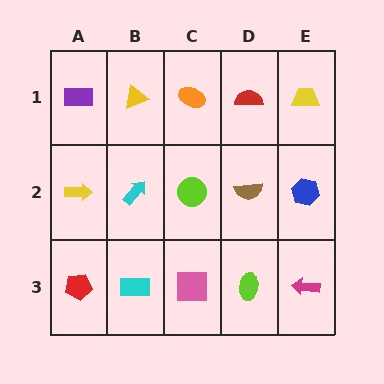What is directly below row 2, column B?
A cyan rectangle.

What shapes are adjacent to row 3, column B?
A cyan arrow (row 2, column B), a red pentagon (row 3, column A), a pink square (row 3, column C).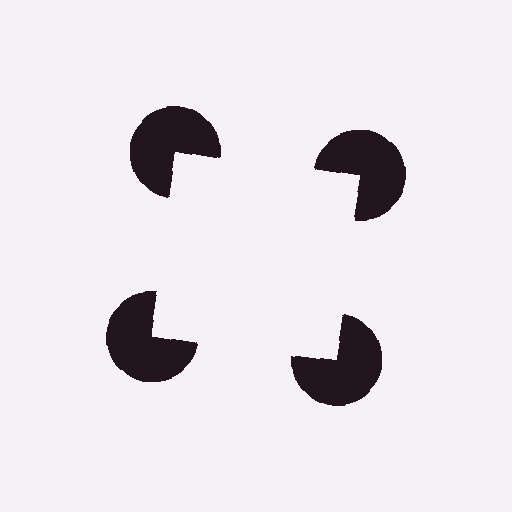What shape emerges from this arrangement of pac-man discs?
An illusory square — its edges are inferred from the aligned wedge cuts in the pac-man discs, not physically drawn.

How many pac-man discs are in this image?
There are 4 — one at each vertex of the illusory square.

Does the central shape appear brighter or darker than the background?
It typically appears slightly brighter than the background, even though no actual brightness change is drawn.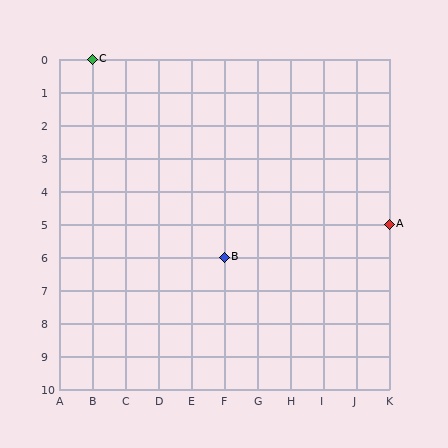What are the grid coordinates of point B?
Point B is at grid coordinates (F, 6).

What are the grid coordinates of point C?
Point C is at grid coordinates (B, 0).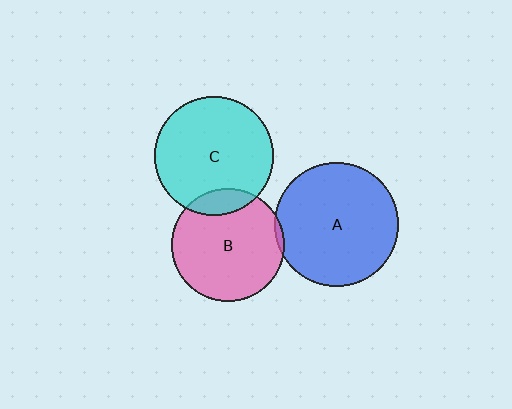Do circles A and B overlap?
Yes.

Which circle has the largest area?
Circle A (blue).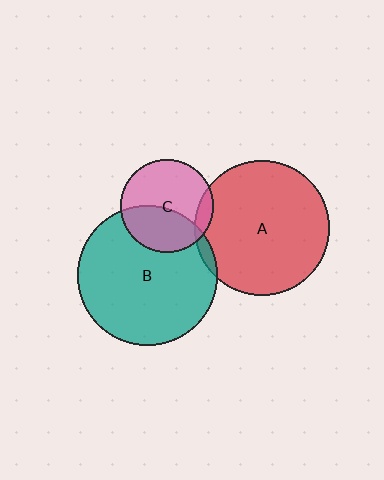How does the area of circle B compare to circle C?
Approximately 2.3 times.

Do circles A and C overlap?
Yes.